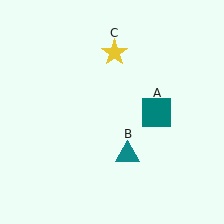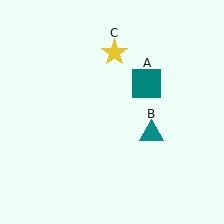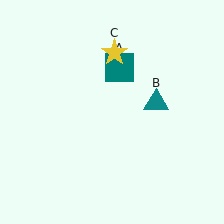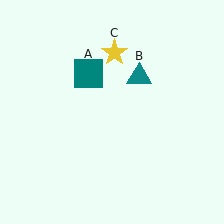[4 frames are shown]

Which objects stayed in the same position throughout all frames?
Yellow star (object C) remained stationary.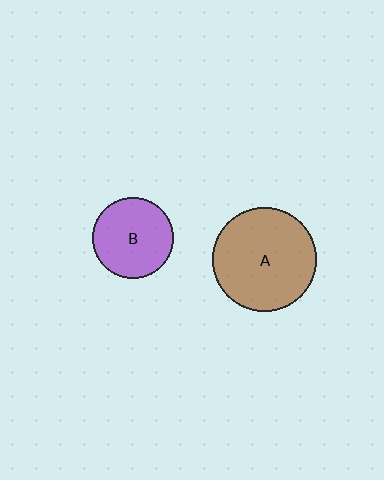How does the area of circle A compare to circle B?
Approximately 1.6 times.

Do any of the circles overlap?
No, none of the circles overlap.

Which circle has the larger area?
Circle A (brown).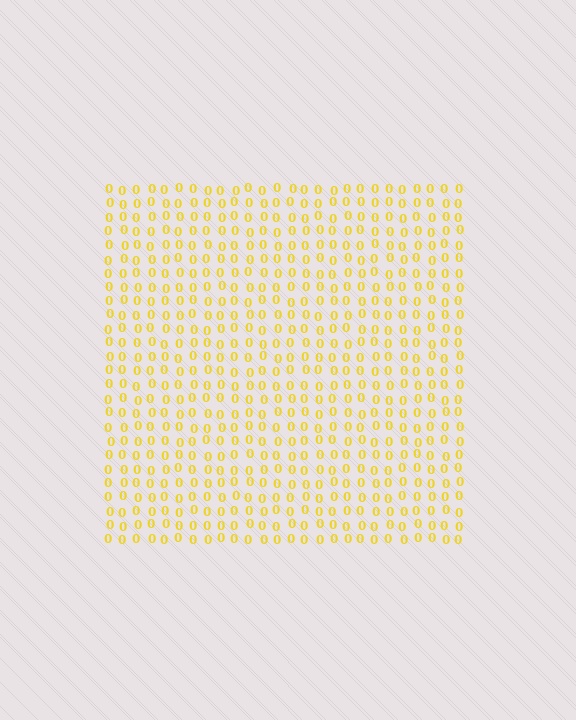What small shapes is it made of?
It is made of small digit 0's.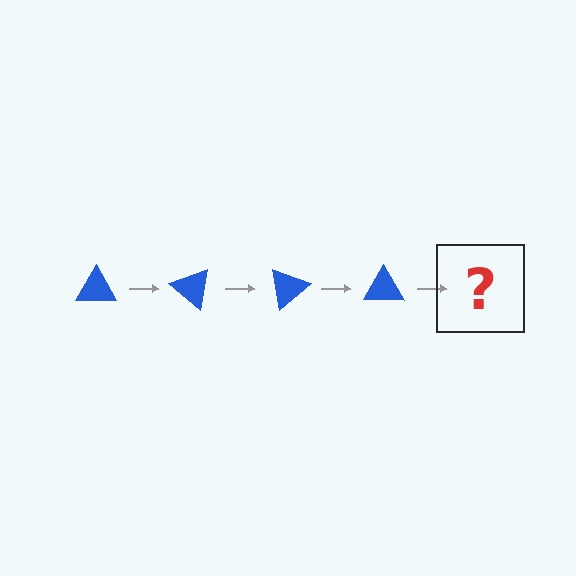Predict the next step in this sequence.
The next step is a blue triangle rotated 160 degrees.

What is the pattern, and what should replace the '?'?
The pattern is that the triangle rotates 40 degrees each step. The '?' should be a blue triangle rotated 160 degrees.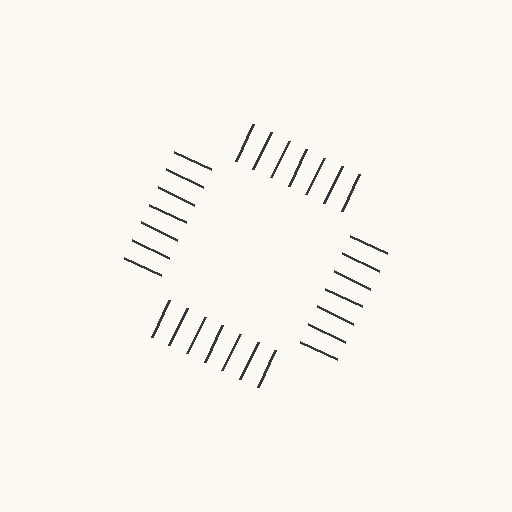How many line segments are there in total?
28 — 7 along each of the 4 edges.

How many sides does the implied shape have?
4 sides — the line-ends trace a square.